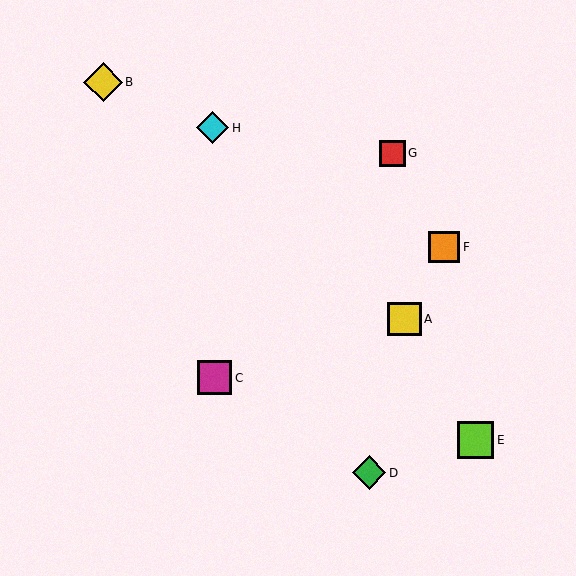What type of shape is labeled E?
Shape E is a lime square.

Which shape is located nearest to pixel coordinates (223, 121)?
The cyan diamond (labeled H) at (213, 128) is nearest to that location.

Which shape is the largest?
The yellow diamond (labeled B) is the largest.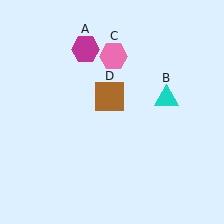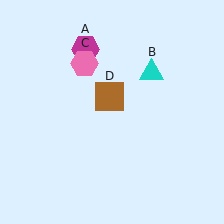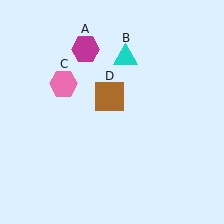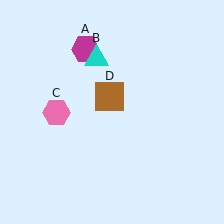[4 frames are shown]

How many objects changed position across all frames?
2 objects changed position: cyan triangle (object B), pink hexagon (object C).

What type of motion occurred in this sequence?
The cyan triangle (object B), pink hexagon (object C) rotated counterclockwise around the center of the scene.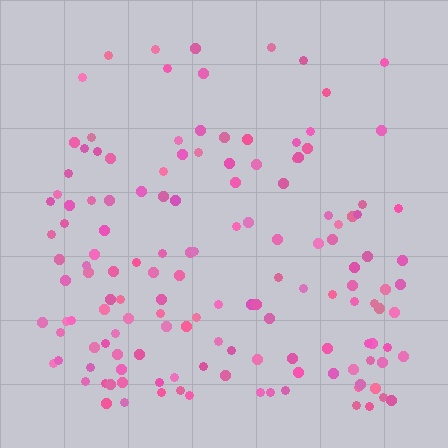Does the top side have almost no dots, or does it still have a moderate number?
Still a moderate number, just noticeably fewer than the bottom.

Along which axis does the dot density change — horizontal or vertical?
Vertical.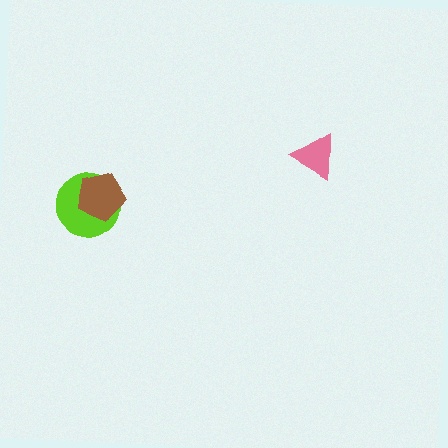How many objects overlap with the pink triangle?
0 objects overlap with the pink triangle.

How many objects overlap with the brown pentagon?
1 object overlaps with the brown pentagon.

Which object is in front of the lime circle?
The brown pentagon is in front of the lime circle.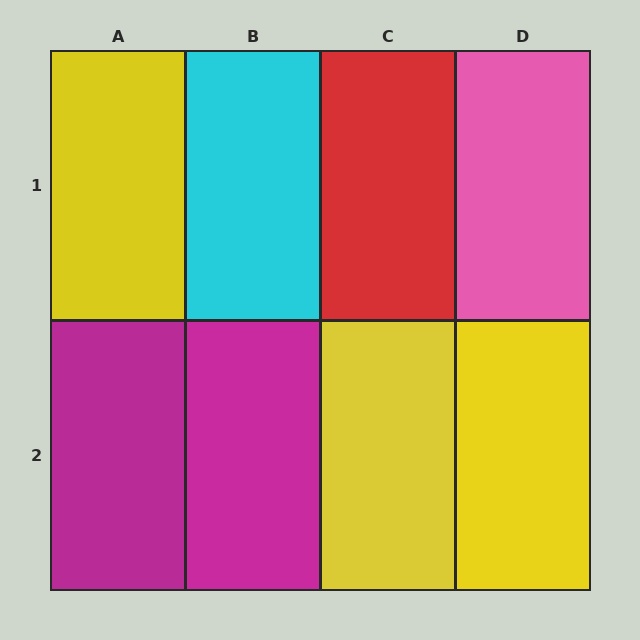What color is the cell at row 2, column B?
Magenta.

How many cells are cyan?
1 cell is cyan.